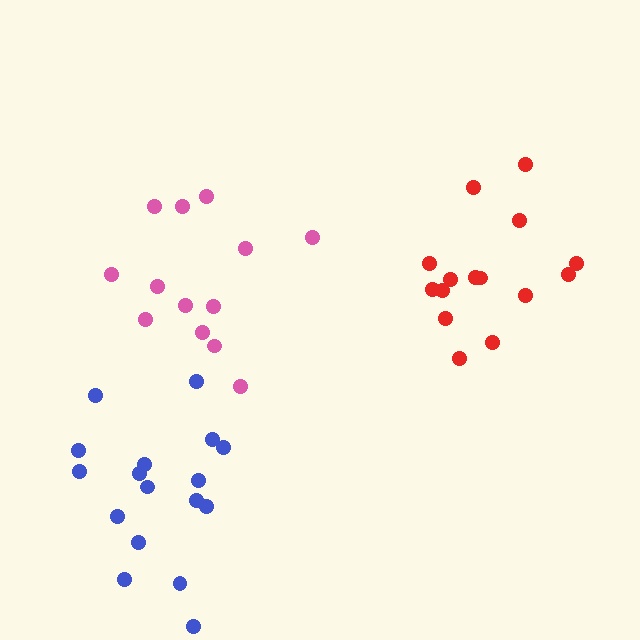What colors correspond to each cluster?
The clusters are colored: blue, red, pink.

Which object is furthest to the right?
The red cluster is rightmost.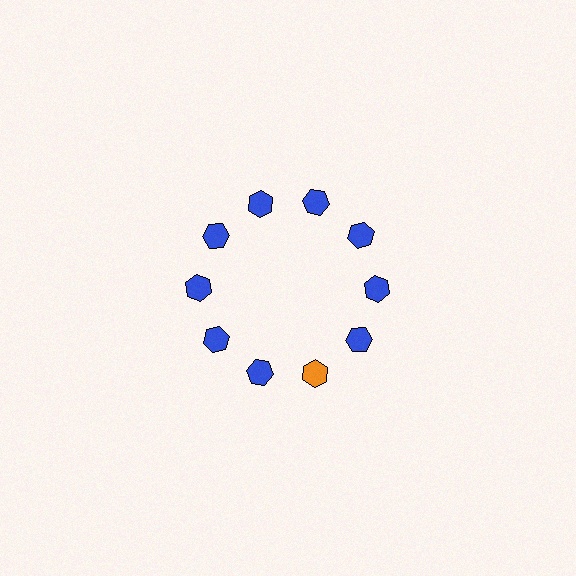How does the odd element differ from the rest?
It has a different color: orange instead of blue.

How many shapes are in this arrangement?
There are 10 shapes arranged in a ring pattern.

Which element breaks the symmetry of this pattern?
The orange hexagon at roughly the 5 o'clock position breaks the symmetry. All other shapes are blue hexagons.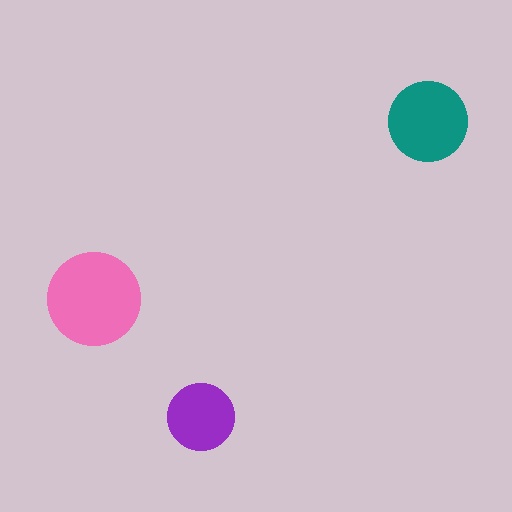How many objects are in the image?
There are 3 objects in the image.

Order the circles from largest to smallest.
the pink one, the teal one, the purple one.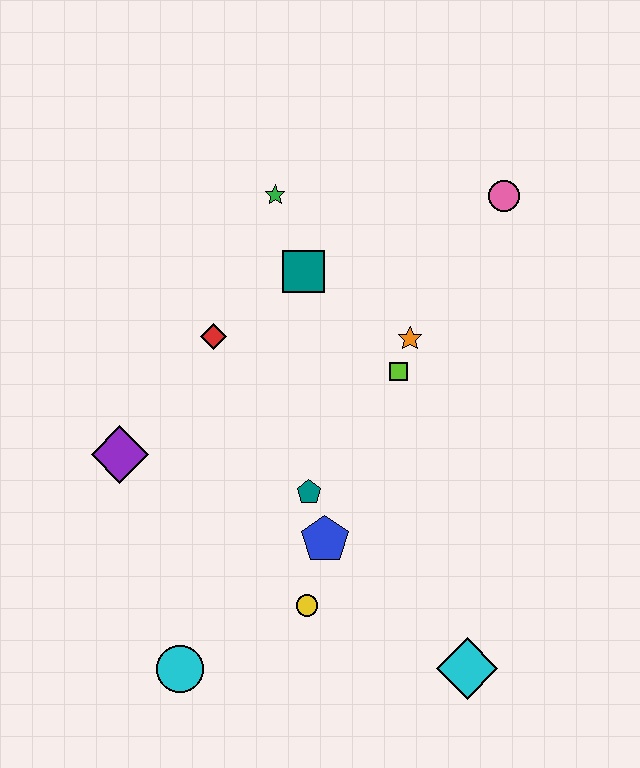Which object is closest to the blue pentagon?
The teal pentagon is closest to the blue pentagon.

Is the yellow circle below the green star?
Yes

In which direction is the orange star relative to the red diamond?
The orange star is to the right of the red diamond.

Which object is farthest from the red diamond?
The cyan diamond is farthest from the red diamond.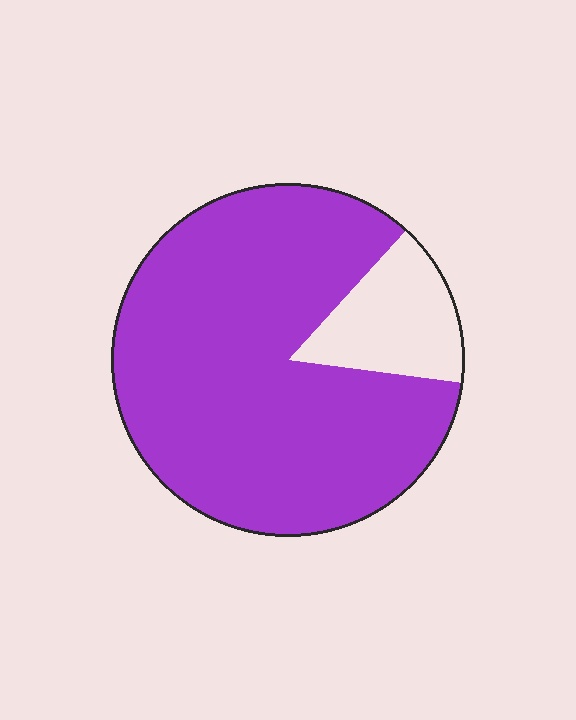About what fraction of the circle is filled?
About five sixths (5/6).